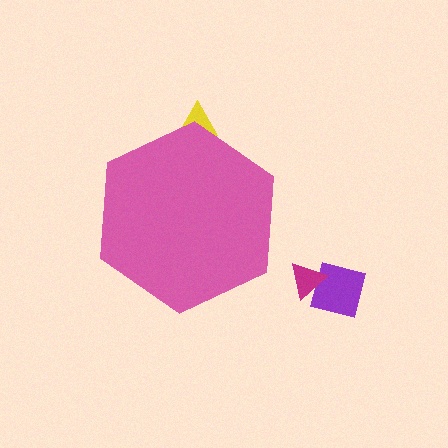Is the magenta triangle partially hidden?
No, the magenta triangle is fully visible.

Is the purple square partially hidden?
No, the purple square is fully visible.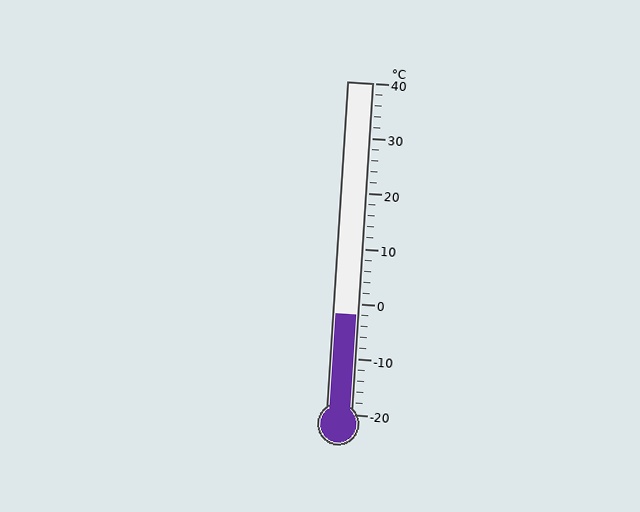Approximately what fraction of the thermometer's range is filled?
The thermometer is filled to approximately 30% of its range.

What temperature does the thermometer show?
The thermometer shows approximately -2°C.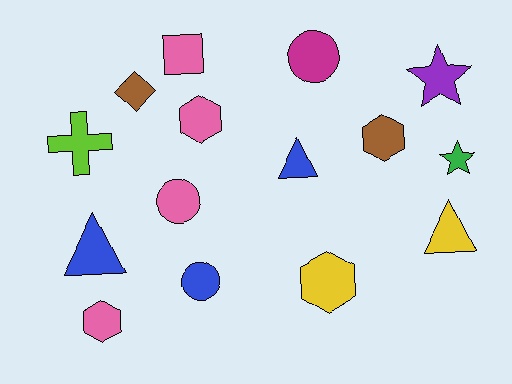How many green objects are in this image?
There is 1 green object.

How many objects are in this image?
There are 15 objects.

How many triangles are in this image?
There are 3 triangles.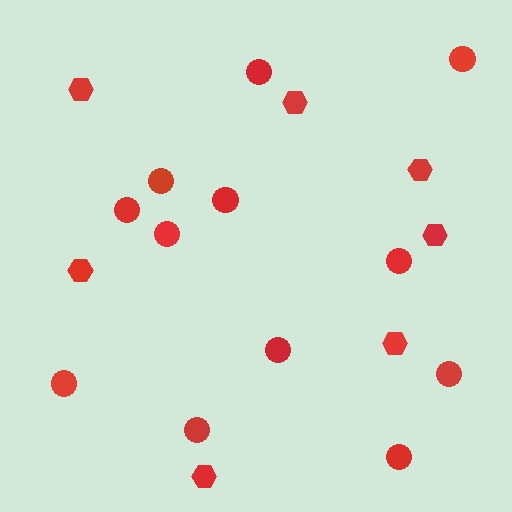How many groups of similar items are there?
There are 2 groups: one group of hexagons (7) and one group of circles (12).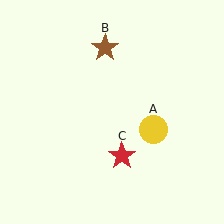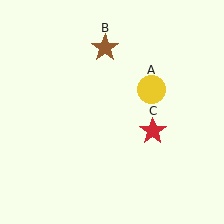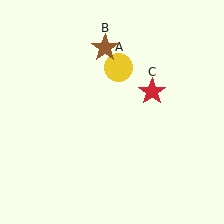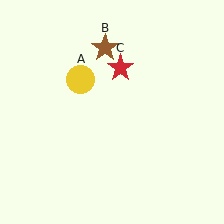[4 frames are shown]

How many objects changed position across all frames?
2 objects changed position: yellow circle (object A), red star (object C).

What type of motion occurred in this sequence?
The yellow circle (object A), red star (object C) rotated counterclockwise around the center of the scene.